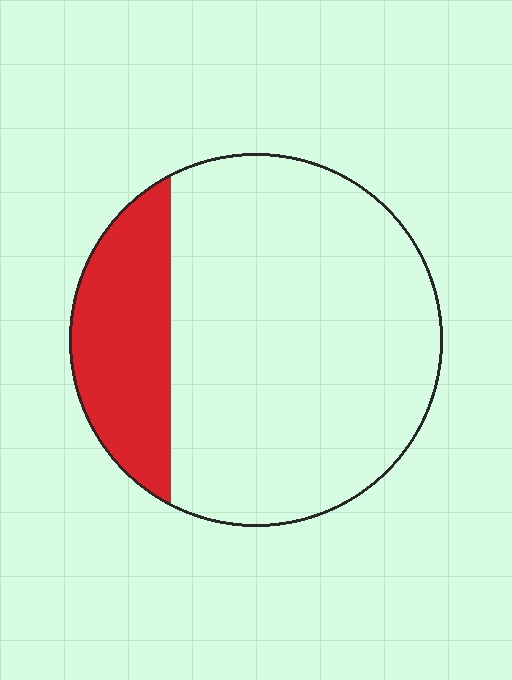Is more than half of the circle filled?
No.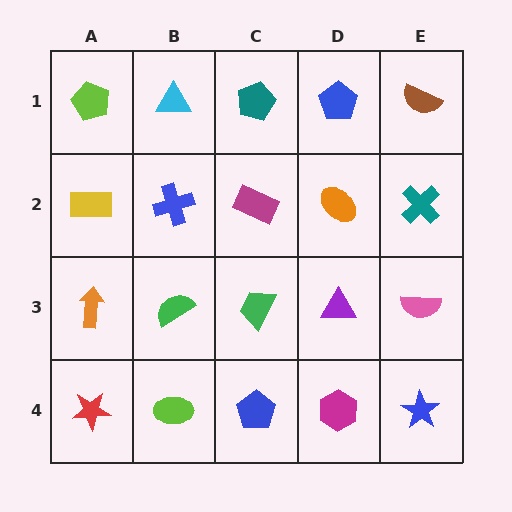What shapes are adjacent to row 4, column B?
A green semicircle (row 3, column B), a red star (row 4, column A), a blue pentagon (row 4, column C).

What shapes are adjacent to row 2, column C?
A teal pentagon (row 1, column C), a green trapezoid (row 3, column C), a blue cross (row 2, column B), an orange ellipse (row 2, column D).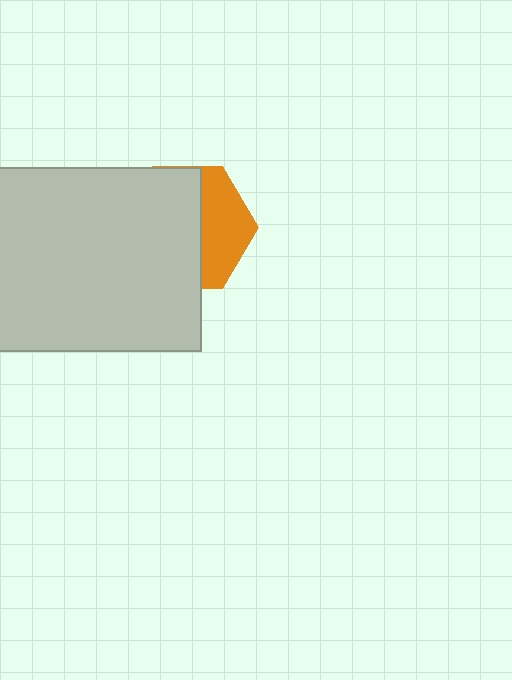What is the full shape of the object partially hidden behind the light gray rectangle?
The partially hidden object is an orange hexagon.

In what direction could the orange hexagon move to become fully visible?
The orange hexagon could move right. That would shift it out from behind the light gray rectangle entirely.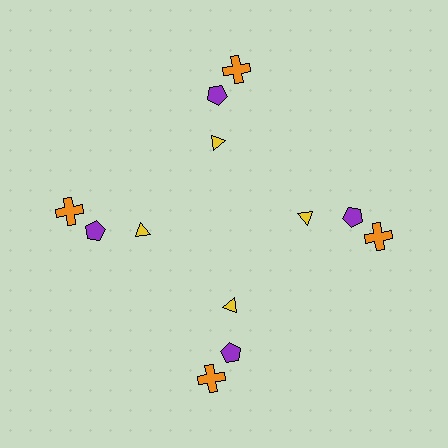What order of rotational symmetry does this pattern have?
This pattern has 4-fold rotational symmetry.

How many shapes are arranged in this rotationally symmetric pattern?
There are 12 shapes, arranged in 4 groups of 3.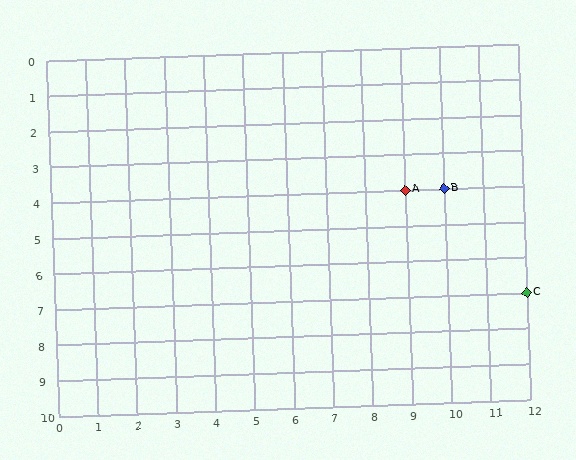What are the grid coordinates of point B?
Point B is at grid coordinates (10, 4).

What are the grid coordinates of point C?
Point C is at grid coordinates (12, 7).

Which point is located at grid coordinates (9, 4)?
Point A is at (9, 4).